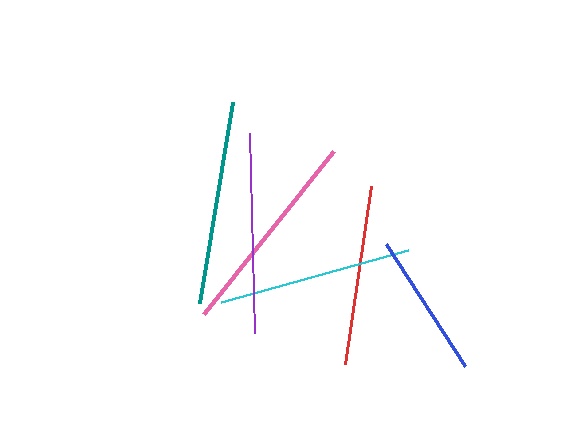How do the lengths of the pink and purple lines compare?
The pink and purple lines are approximately the same length.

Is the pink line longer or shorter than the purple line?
The pink line is longer than the purple line.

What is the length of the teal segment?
The teal segment is approximately 203 pixels long.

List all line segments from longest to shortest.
From longest to shortest: pink, teal, purple, cyan, red, blue.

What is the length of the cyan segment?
The cyan segment is approximately 194 pixels long.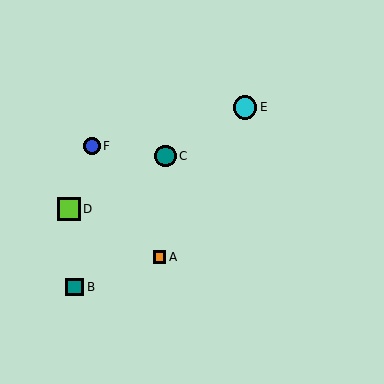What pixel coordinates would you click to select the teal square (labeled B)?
Click at (75, 287) to select the teal square B.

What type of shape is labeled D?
Shape D is a lime square.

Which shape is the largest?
The cyan circle (labeled E) is the largest.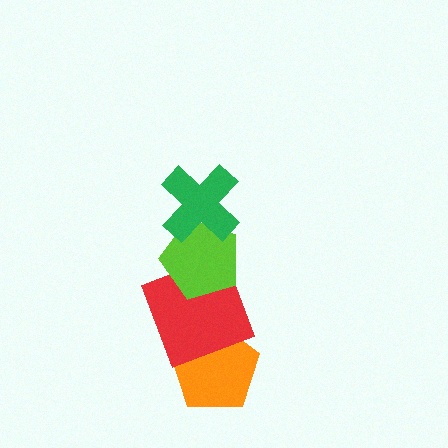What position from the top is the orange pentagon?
The orange pentagon is 4th from the top.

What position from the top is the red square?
The red square is 3rd from the top.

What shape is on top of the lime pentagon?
The green cross is on top of the lime pentagon.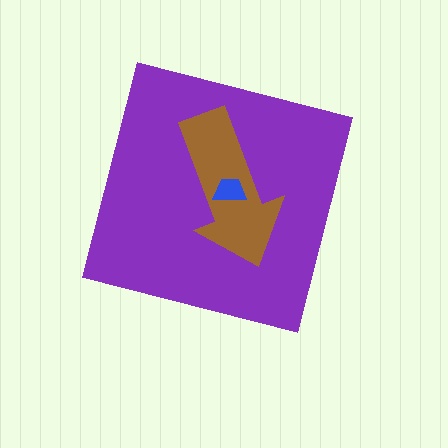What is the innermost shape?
The blue trapezoid.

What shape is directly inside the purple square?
The brown arrow.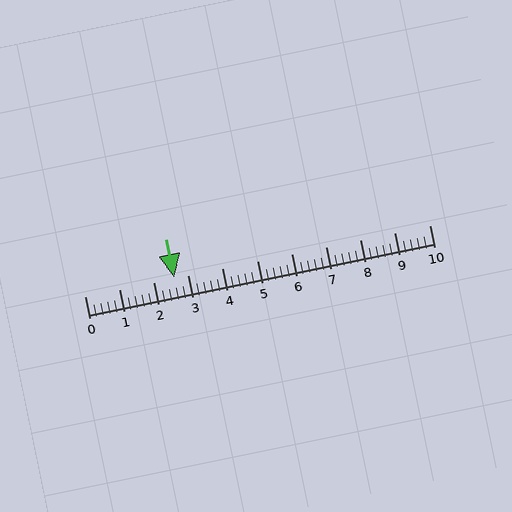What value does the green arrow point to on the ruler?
The green arrow points to approximately 2.6.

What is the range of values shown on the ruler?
The ruler shows values from 0 to 10.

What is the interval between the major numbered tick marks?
The major tick marks are spaced 1 units apart.